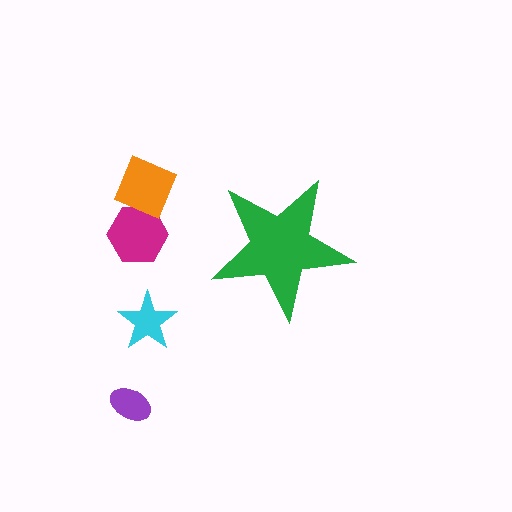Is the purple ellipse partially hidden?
No, the purple ellipse is fully visible.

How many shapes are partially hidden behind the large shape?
0 shapes are partially hidden.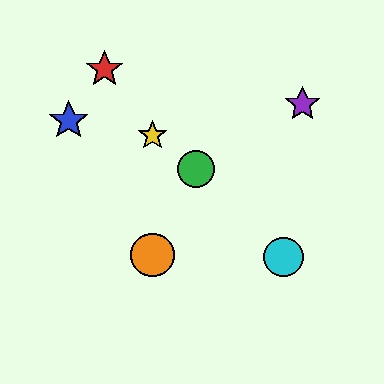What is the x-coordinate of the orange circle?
The orange circle is at x≈152.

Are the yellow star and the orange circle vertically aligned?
Yes, both are at x≈152.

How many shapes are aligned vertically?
2 shapes (the yellow star, the orange circle) are aligned vertically.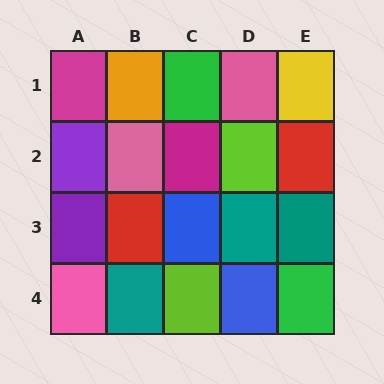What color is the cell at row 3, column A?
Purple.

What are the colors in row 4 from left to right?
Pink, teal, lime, blue, green.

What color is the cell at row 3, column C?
Blue.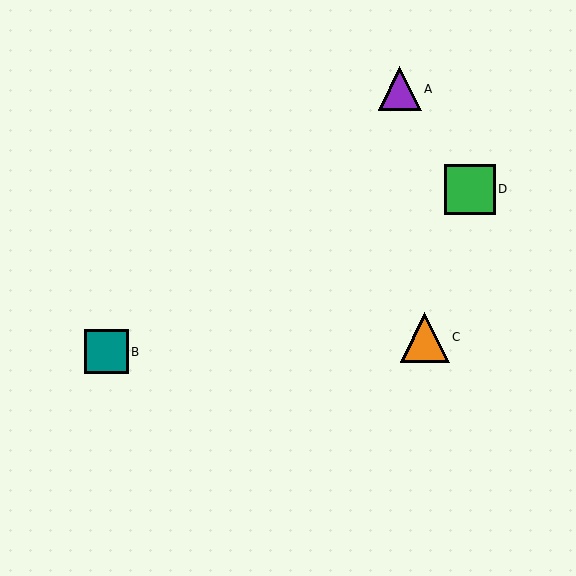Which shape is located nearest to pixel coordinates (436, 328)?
The orange triangle (labeled C) at (425, 338) is nearest to that location.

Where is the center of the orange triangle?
The center of the orange triangle is at (425, 338).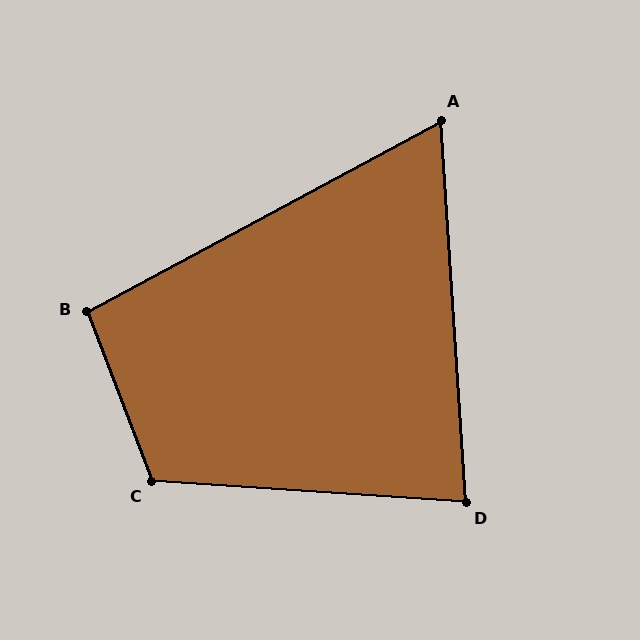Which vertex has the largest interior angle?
C, at approximately 115 degrees.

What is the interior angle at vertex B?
Approximately 97 degrees (obtuse).